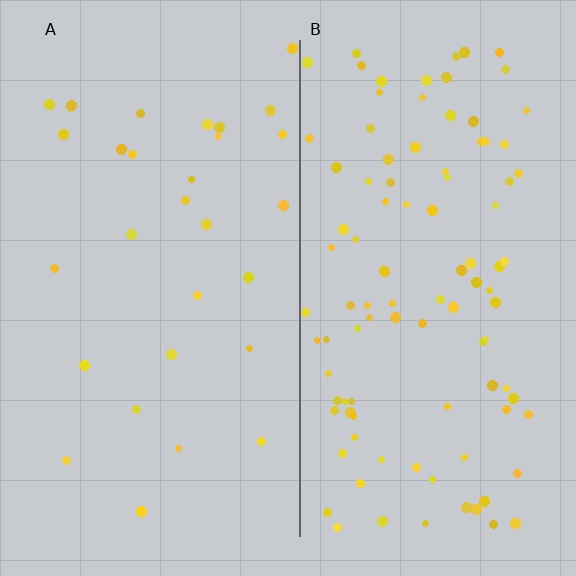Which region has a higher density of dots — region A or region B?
B (the right).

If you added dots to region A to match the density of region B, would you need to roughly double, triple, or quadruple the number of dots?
Approximately triple.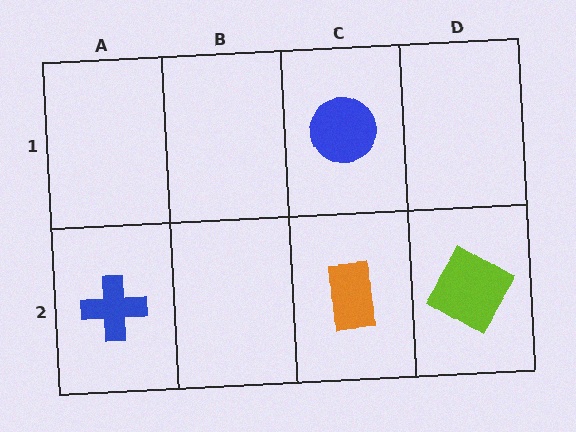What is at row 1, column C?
A blue circle.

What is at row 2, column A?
A blue cross.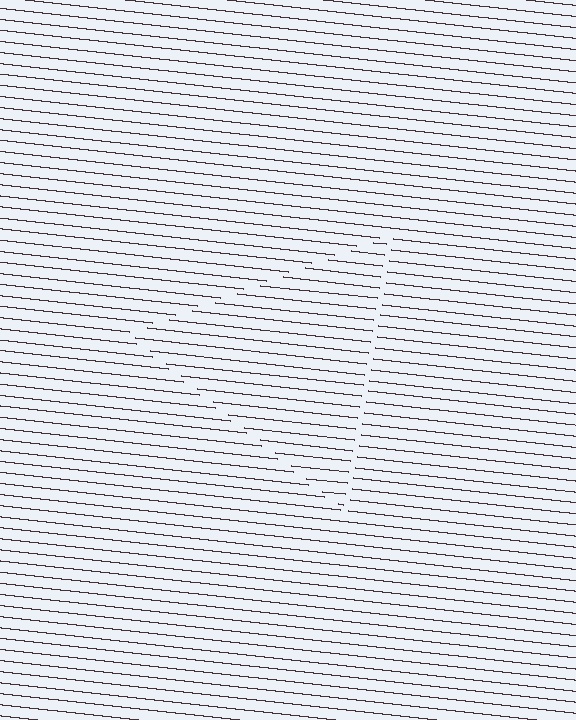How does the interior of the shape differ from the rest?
The interior of the shape contains the same grating, shifted by half a period — the contour is defined by the phase discontinuity where line-ends from the inner and outer gratings abut.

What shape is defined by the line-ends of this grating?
An illusory triangle. The interior of the shape contains the same grating, shifted by half a period — the contour is defined by the phase discontinuity where line-ends from the inner and outer gratings abut.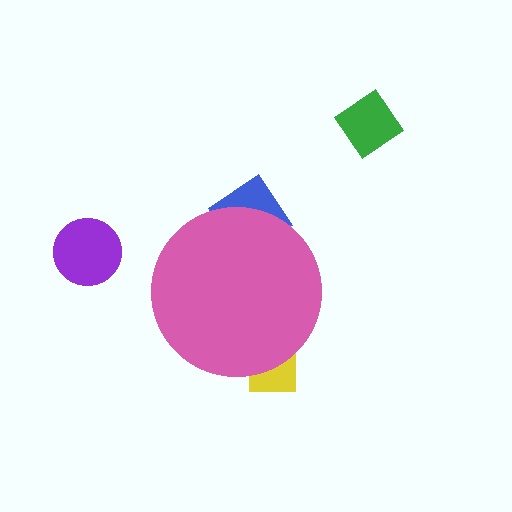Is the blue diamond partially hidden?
Yes, the blue diamond is partially hidden behind the pink circle.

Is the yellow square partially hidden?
Yes, the yellow square is partially hidden behind the pink circle.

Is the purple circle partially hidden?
No, the purple circle is fully visible.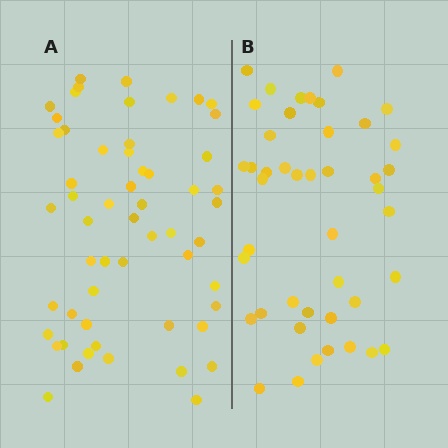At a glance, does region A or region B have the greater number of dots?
Region A (the left region) has more dots.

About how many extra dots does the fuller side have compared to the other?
Region A has roughly 12 or so more dots than region B.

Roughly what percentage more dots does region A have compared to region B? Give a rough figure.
About 25% more.